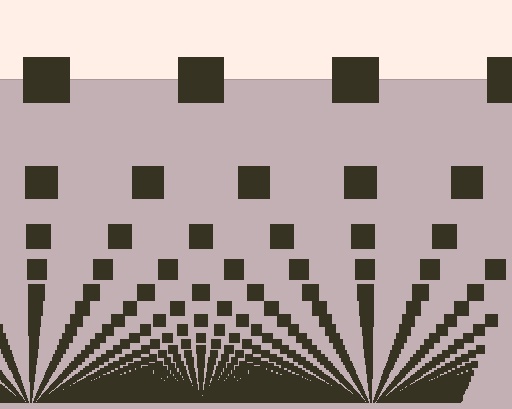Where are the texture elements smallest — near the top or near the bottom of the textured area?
Near the bottom.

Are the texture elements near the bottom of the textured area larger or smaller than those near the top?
Smaller. The gradient is inverted — elements near the bottom are smaller and denser.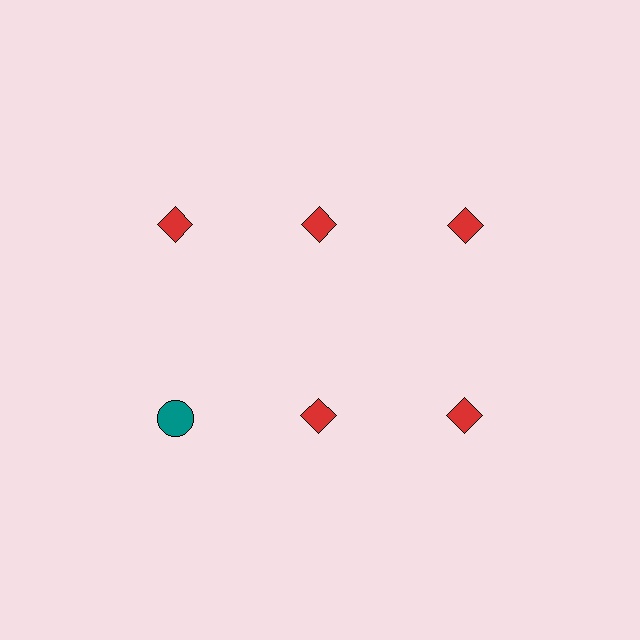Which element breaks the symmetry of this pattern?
The teal circle in the second row, leftmost column breaks the symmetry. All other shapes are red diamonds.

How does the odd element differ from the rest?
It differs in both color (teal instead of red) and shape (circle instead of diamond).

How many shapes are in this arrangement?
There are 6 shapes arranged in a grid pattern.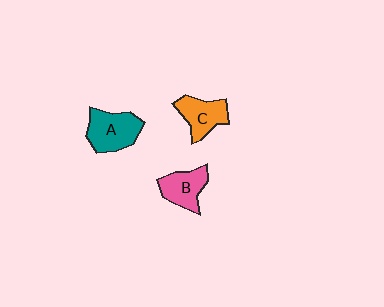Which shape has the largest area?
Shape A (teal).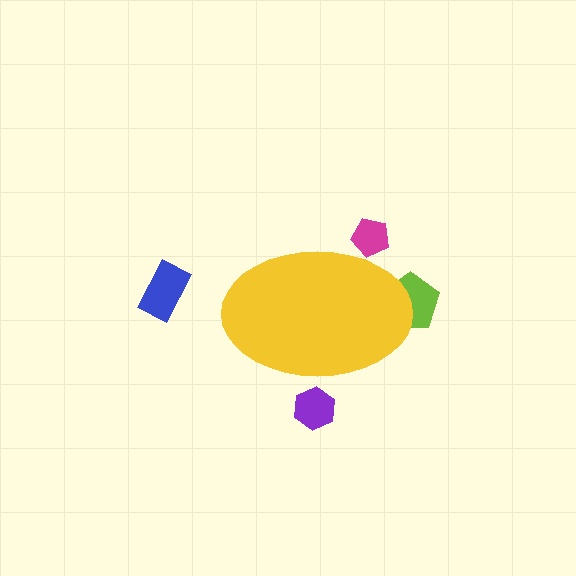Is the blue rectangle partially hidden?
No, the blue rectangle is fully visible.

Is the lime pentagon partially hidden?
Yes, the lime pentagon is partially hidden behind the yellow ellipse.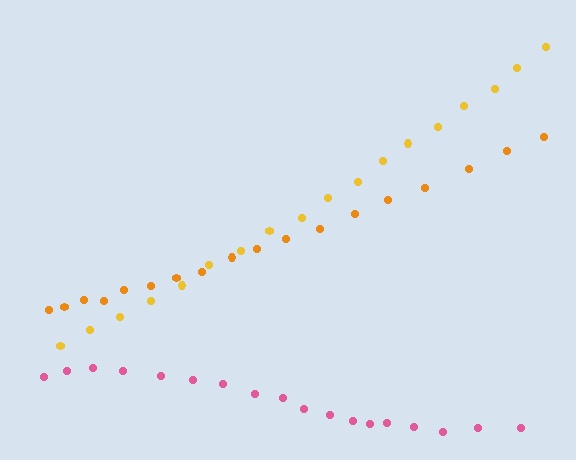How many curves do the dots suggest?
There are 3 distinct paths.